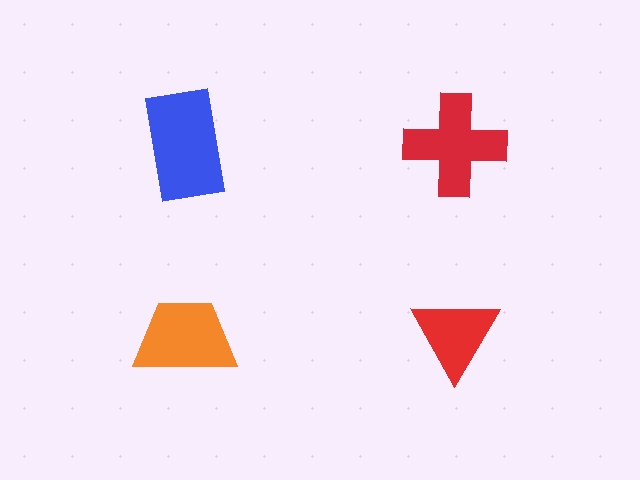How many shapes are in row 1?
2 shapes.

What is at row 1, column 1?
A blue rectangle.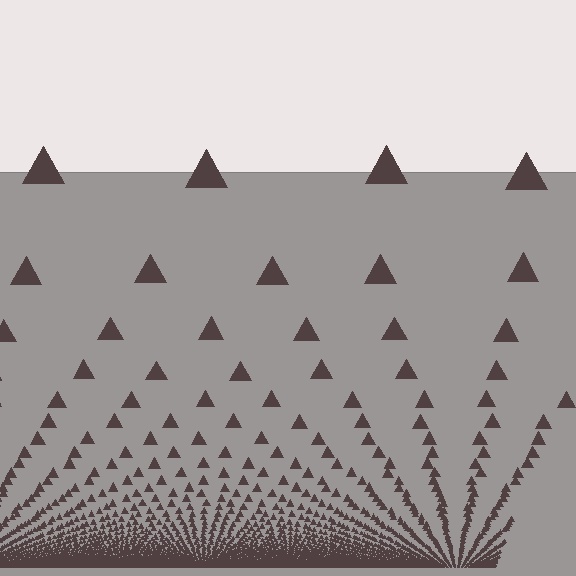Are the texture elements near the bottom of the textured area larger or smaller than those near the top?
Smaller. The gradient is inverted — elements near the bottom are smaller and denser.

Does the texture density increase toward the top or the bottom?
Density increases toward the bottom.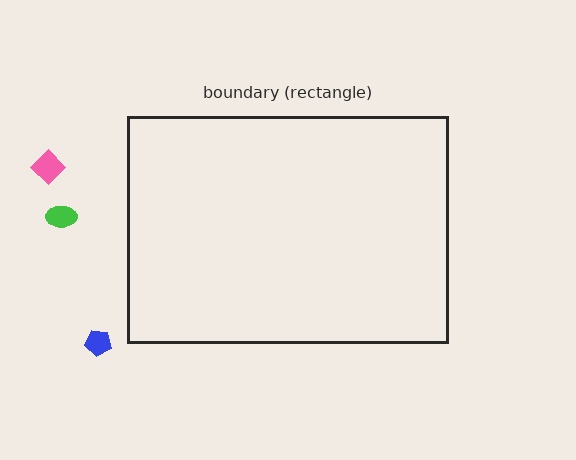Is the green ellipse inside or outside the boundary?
Outside.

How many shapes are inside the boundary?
0 inside, 3 outside.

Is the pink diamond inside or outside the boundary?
Outside.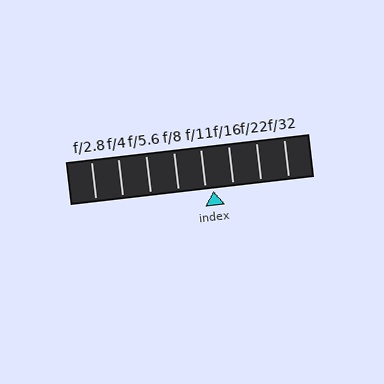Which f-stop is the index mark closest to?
The index mark is closest to f/11.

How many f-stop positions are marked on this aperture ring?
There are 8 f-stop positions marked.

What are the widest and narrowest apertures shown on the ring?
The widest aperture shown is f/2.8 and the narrowest is f/32.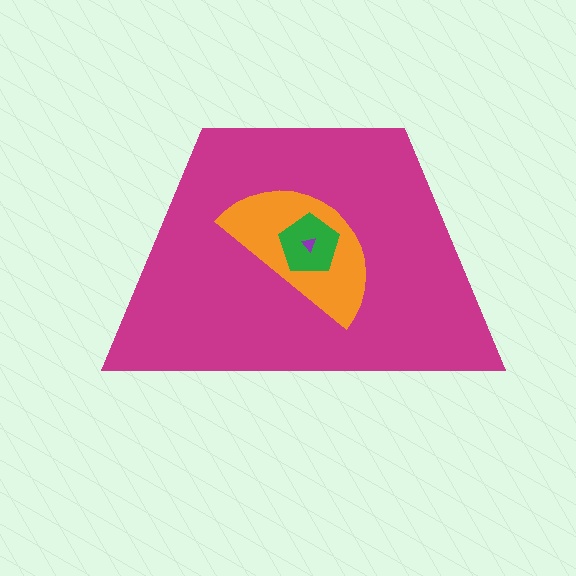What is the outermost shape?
The magenta trapezoid.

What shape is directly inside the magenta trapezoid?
The orange semicircle.